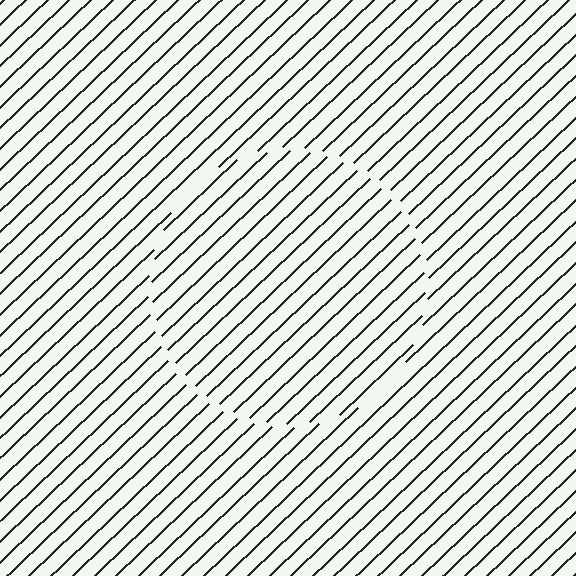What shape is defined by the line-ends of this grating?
An illusory circle. The interior of the shape contains the same grating, shifted by half a period — the contour is defined by the phase discontinuity where line-ends from the inner and outer gratings abut.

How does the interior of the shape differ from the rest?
The interior of the shape contains the same grating, shifted by half a period — the contour is defined by the phase discontinuity where line-ends from the inner and outer gratings abut.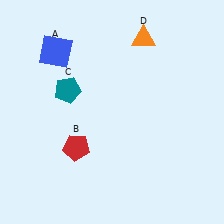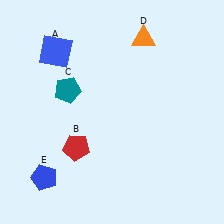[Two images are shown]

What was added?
A blue pentagon (E) was added in Image 2.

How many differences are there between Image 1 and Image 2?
There is 1 difference between the two images.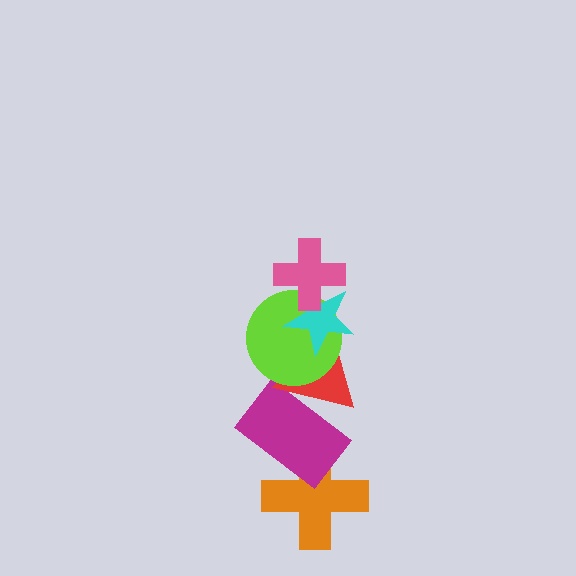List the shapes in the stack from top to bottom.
From top to bottom: the pink cross, the cyan star, the lime circle, the red triangle, the magenta rectangle, the orange cross.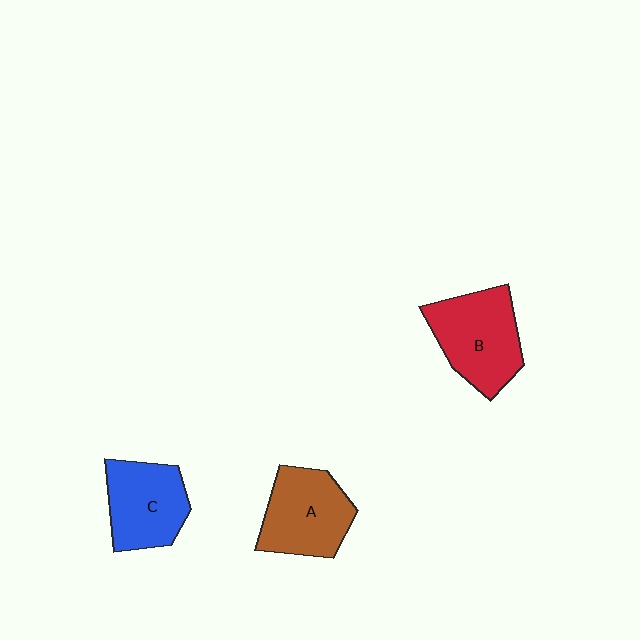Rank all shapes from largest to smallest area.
From largest to smallest: B (red), A (brown), C (blue).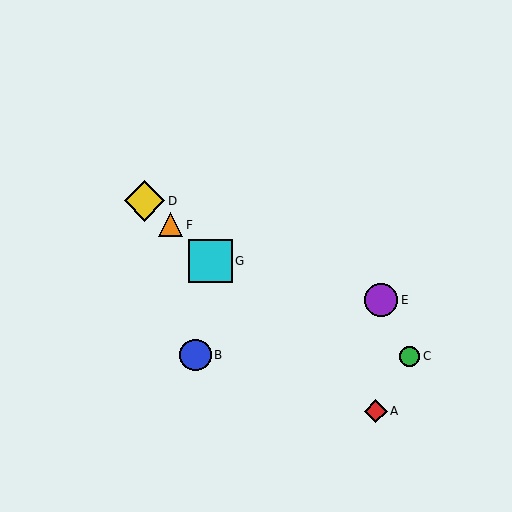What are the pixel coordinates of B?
Object B is at (196, 355).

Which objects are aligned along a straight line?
Objects A, D, F, G are aligned along a straight line.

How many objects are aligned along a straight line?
4 objects (A, D, F, G) are aligned along a straight line.